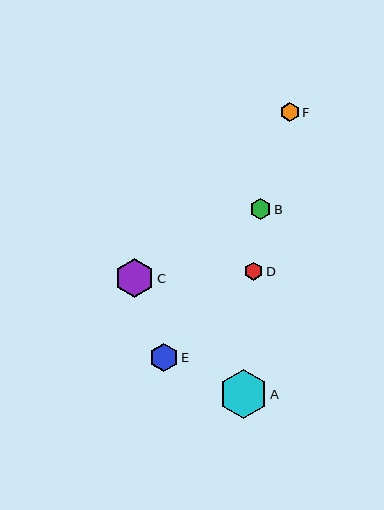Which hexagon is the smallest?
Hexagon D is the smallest with a size of approximately 18 pixels.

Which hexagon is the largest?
Hexagon A is the largest with a size of approximately 48 pixels.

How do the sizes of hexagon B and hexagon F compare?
Hexagon B and hexagon F are approximately the same size.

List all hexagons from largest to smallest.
From largest to smallest: A, C, E, B, F, D.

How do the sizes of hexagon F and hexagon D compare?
Hexagon F and hexagon D are approximately the same size.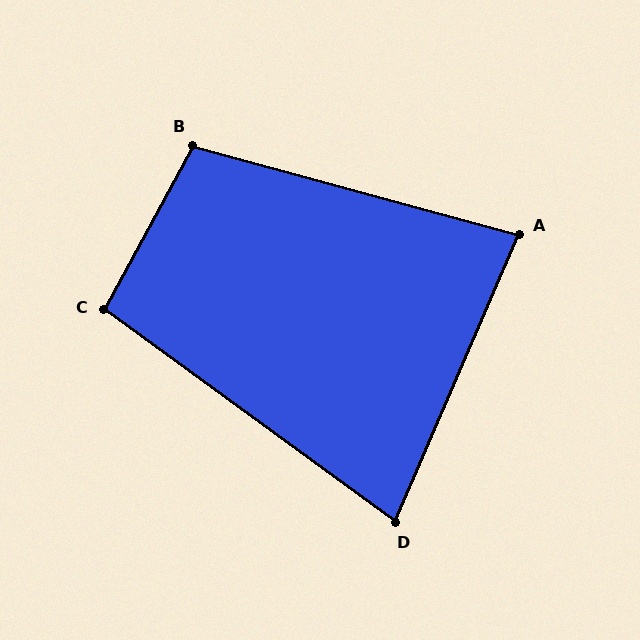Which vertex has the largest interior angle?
B, at approximately 103 degrees.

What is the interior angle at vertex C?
Approximately 98 degrees (obtuse).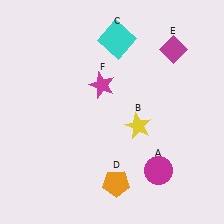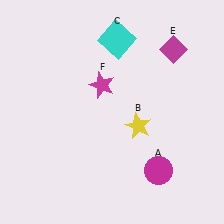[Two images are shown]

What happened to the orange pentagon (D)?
The orange pentagon (D) was removed in Image 2. It was in the bottom-right area of Image 1.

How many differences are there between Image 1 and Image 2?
There is 1 difference between the two images.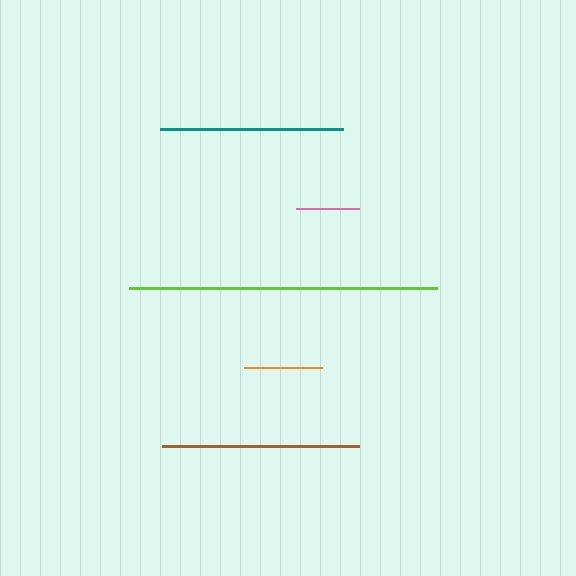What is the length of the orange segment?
The orange segment is approximately 79 pixels long.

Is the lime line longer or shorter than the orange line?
The lime line is longer than the orange line.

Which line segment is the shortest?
The pink line is the shortest at approximately 63 pixels.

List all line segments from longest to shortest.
From longest to shortest: lime, brown, teal, orange, pink.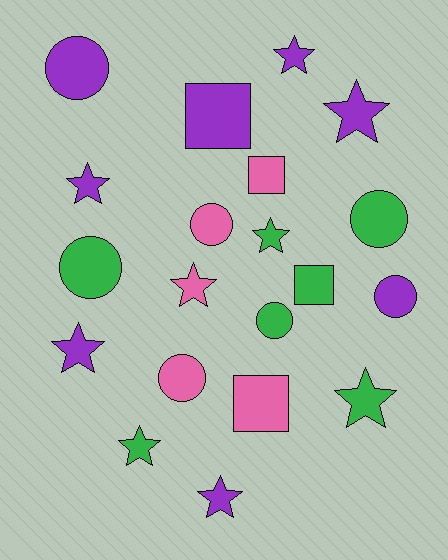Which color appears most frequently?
Purple, with 8 objects.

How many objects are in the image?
There are 20 objects.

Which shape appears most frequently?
Star, with 9 objects.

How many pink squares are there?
There are 2 pink squares.